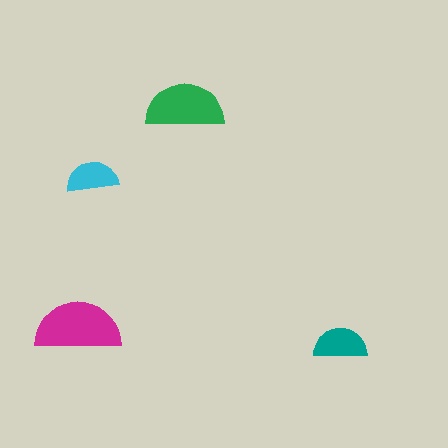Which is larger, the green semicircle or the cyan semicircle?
The green one.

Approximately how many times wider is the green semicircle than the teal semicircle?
About 1.5 times wider.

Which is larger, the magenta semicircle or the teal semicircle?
The magenta one.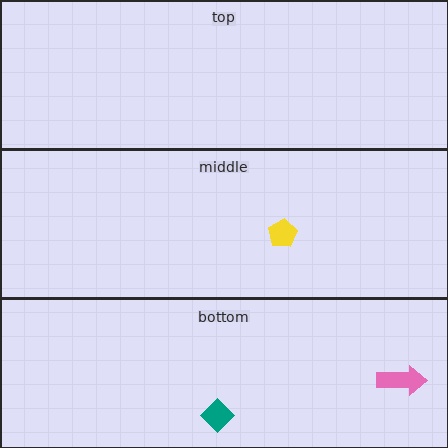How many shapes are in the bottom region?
2.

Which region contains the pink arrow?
The bottom region.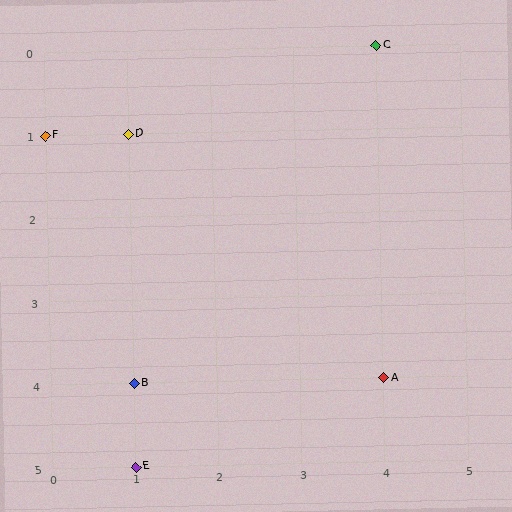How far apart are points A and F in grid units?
Points A and F are 4 columns and 3 rows apart (about 5.0 grid units diagonally).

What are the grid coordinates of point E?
Point E is at grid coordinates (1, 5).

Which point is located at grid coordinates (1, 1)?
Point D is at (1, 1).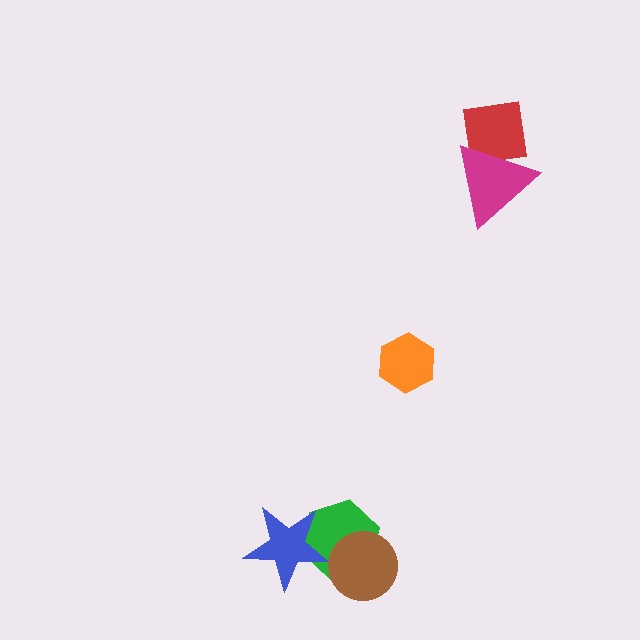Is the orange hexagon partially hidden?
No, no other shape covers it.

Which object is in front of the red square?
The magenta triangle is in front of the red square.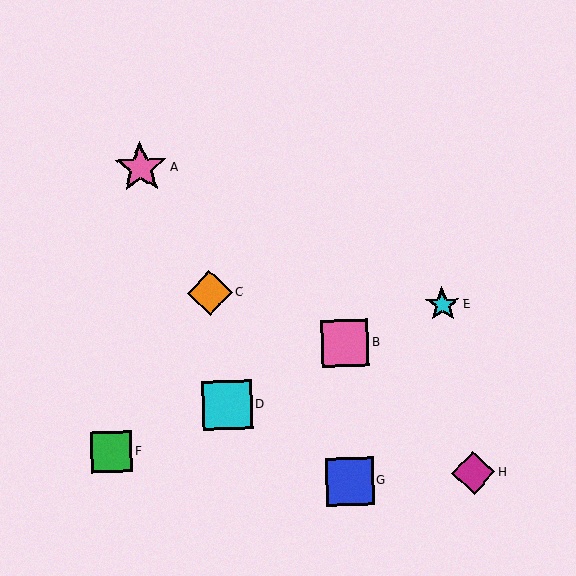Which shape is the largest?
The pink star (labeled A) is the largest.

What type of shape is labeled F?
Shape F is a green square.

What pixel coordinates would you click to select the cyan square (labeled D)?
Click at (227, 405) to select the cyan square D.